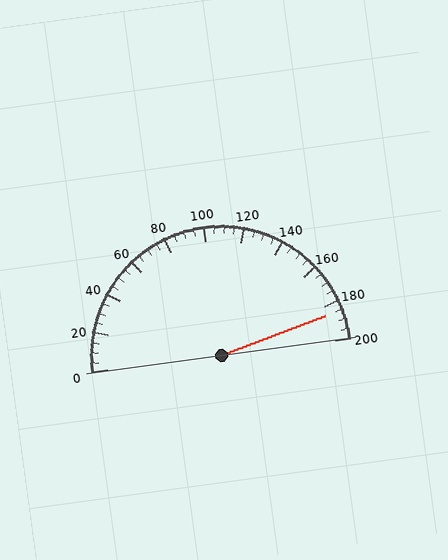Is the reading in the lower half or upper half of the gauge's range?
The reading is in the upper half of the range (0 to 200).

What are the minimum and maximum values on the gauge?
The gauge ranges from 0 to 200.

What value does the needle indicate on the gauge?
The needle indicates approximately 185.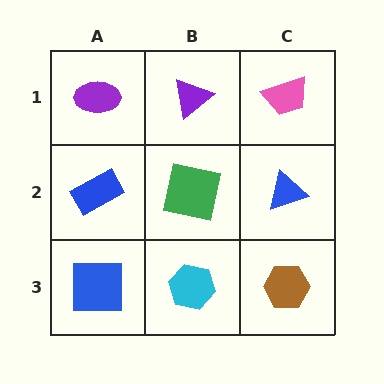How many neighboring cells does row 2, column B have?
4.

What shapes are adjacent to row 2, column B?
A purple triangle (row 1, column B), a cyan hexagon (row 3, column B), a blue rectangle (row 2, column A), a blue triangle (row 2, column C).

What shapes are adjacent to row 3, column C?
A blue triangle (row 2, column C), a cyan hexagon (row 3, column B).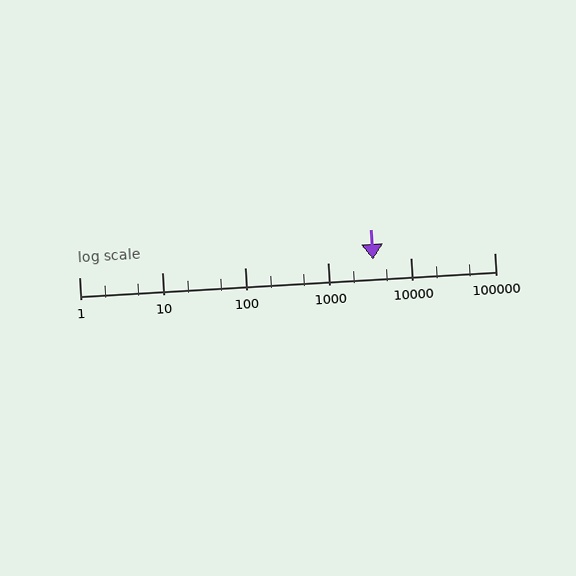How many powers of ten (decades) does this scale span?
The scale spans 5 decades, from 1 to 100000.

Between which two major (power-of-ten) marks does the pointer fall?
The pointer is between 1000 and 10000.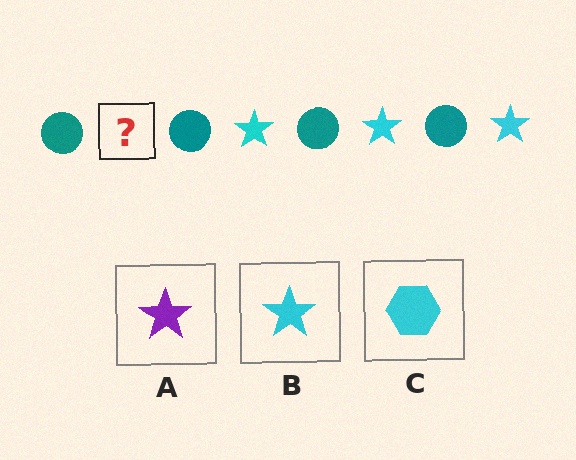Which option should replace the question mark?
Option B.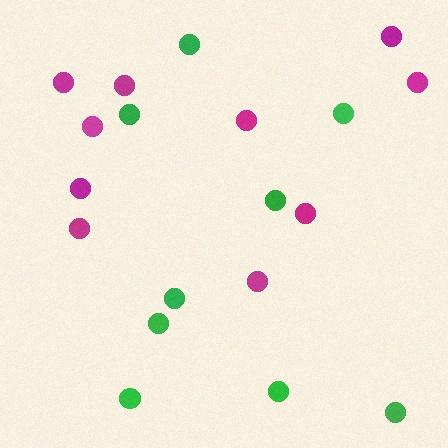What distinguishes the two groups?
There are 2 groups: one group of magenta circles (10) and one group of green circles (9).